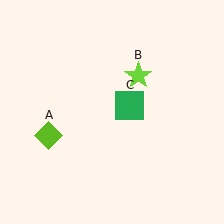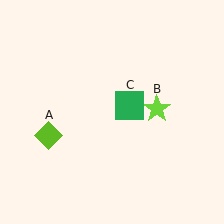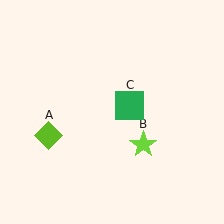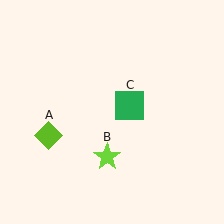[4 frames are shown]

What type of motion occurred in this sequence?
The lime star (object B) rotated clockwise around the center of the scene.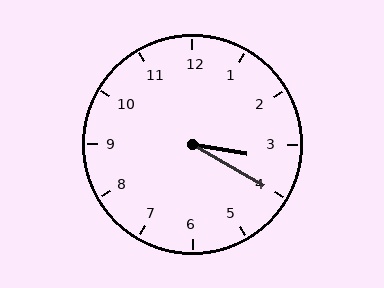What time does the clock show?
3:20.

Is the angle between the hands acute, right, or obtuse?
It is acute.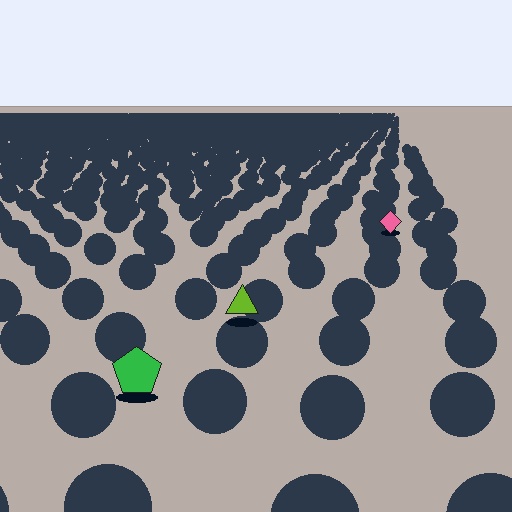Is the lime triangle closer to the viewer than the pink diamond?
Yes. The lime triangle is closer — you can tell from the texture gradient: the ground texture is coarser near it.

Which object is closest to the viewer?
The green pentagon is closest. The texture marks near it are larger and more spread out.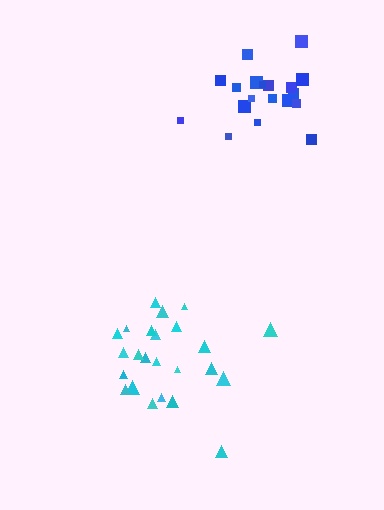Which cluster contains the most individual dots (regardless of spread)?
Cyan (24).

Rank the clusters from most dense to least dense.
cyan, blue.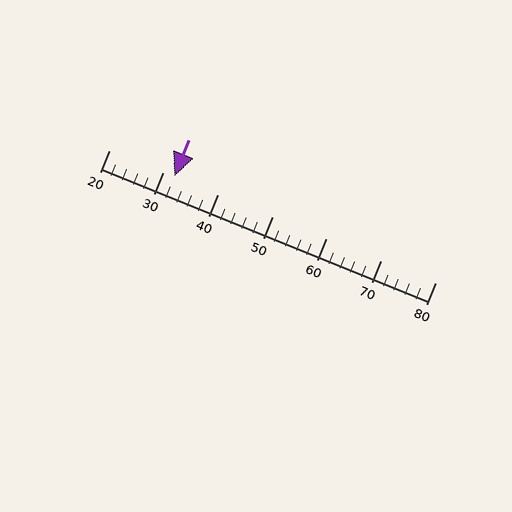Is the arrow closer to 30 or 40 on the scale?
The arrow is closer to 30.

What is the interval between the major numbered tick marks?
The major tick marks are spaced 10 units apart.